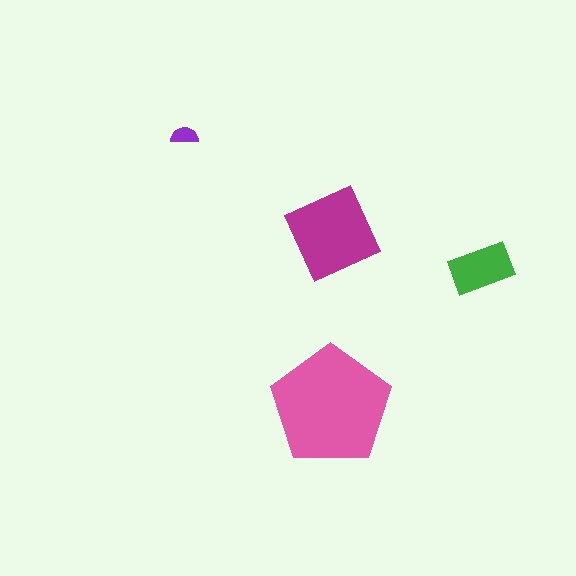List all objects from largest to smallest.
The pink pentagon, the magenta diamond, the green rectangle, the purple semicircle.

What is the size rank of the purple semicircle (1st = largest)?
4th.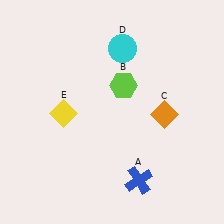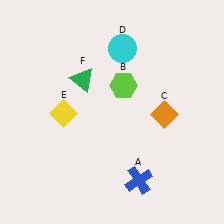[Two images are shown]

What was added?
A green triangle (F) was added in Image 2.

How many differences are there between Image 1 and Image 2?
There is 1 difference between the two images.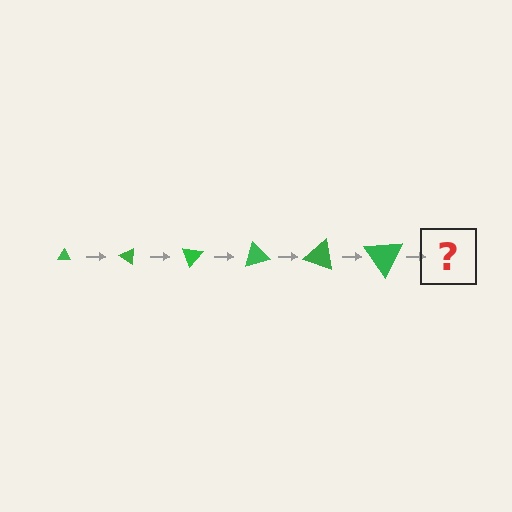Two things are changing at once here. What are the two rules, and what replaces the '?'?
The two rules are that the triangle grows larger each step and it rotates 35 degrees each step. The '?' should be a triangle, larger than the previous one and rotated 210 degrees from the start.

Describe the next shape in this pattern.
It should be a triangle, larger than the previous one and rotated 210 degrees from the start.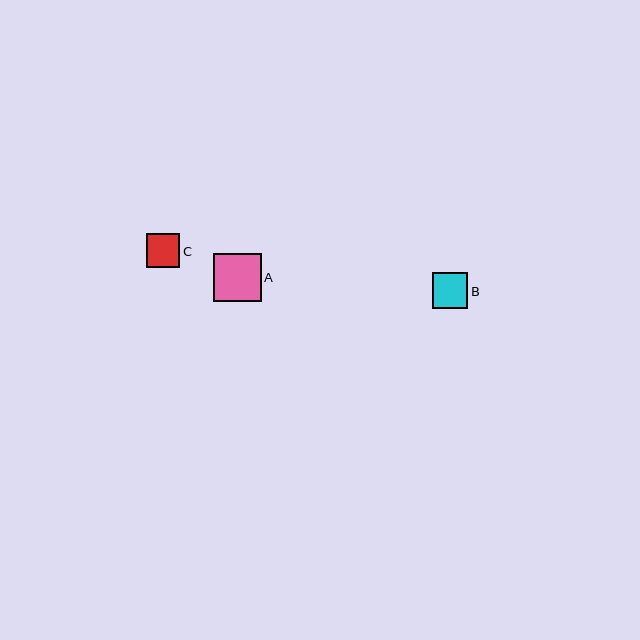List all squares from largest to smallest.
From largest to smallest: A, B, C.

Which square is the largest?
Square A is the largest with a size of approximately 48 pixels.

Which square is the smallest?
Square C is the smallest with a size of approximately 33 pixels.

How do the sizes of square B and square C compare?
Square B and square C are approximately the same size.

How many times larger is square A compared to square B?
Square A is approximately 1.3 times the size of square B.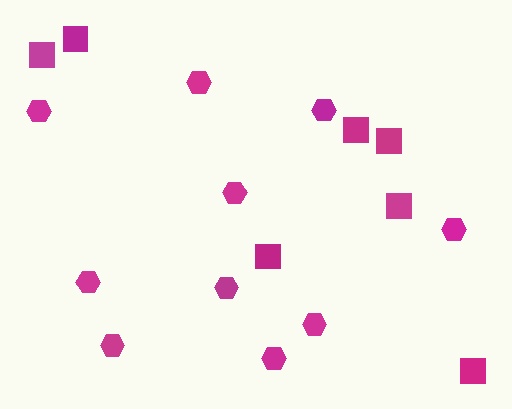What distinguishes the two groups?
There are 2 groups: one group of squares (7) and one group of hexagons (10).